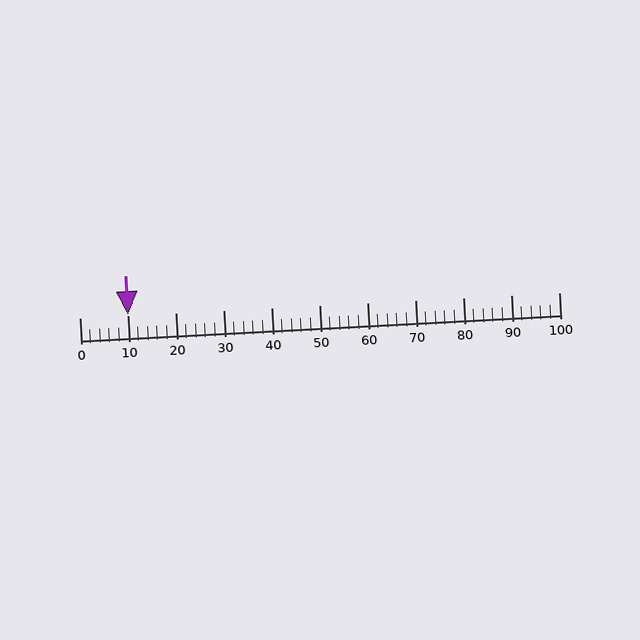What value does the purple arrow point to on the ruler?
The purple arrow points to approximately 10.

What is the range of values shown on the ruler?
The ruler shows values from 0 to 100.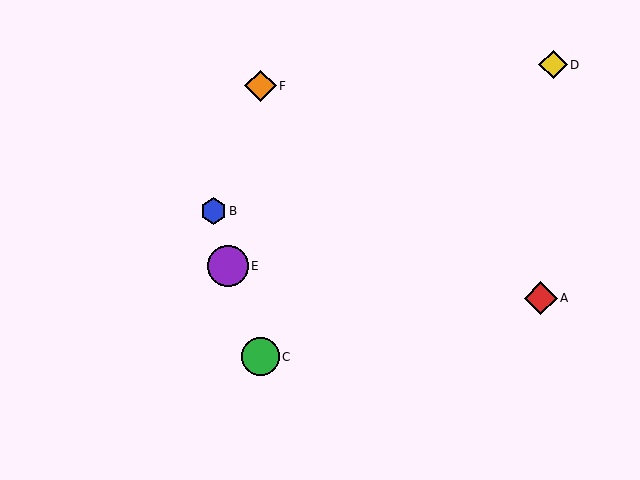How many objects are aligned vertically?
2 objects (C, F) are aligned vertically.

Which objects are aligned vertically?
Objects C, F are aligned vertically.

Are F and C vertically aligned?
Yes, both are at x≈260.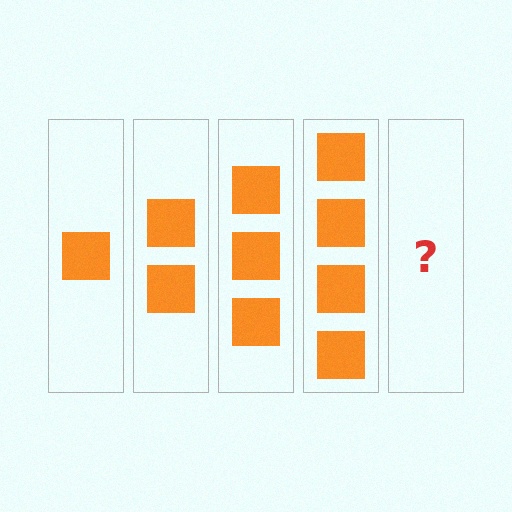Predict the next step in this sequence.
The next step is 5 squares.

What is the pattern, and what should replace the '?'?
The pattern is that each step adds one more square. The '?' should be 5 squares.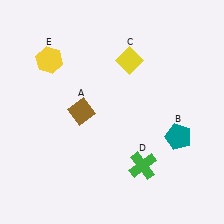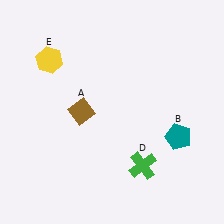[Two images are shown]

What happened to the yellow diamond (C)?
The yellow diamond (C) was removed in Image 2. It was in the top-right area of Image 1.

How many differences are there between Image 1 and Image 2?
There is 1 difference between the two images.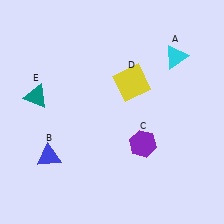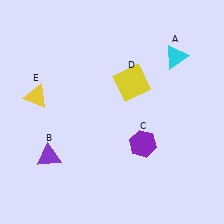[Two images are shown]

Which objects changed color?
B changed from blue to purple. E changed from teal to yellow.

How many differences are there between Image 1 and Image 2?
There are 2 differences between the two images.